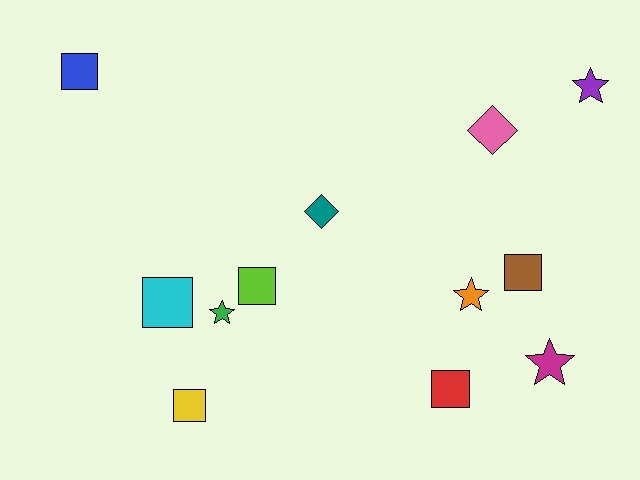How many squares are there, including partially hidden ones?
There are 6 squares.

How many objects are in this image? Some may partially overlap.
There are 12 objects.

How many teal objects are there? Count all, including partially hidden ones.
There is 1 teal object.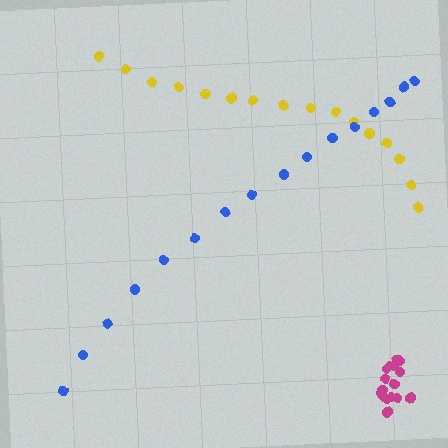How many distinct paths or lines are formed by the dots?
There are 3 distinct paths.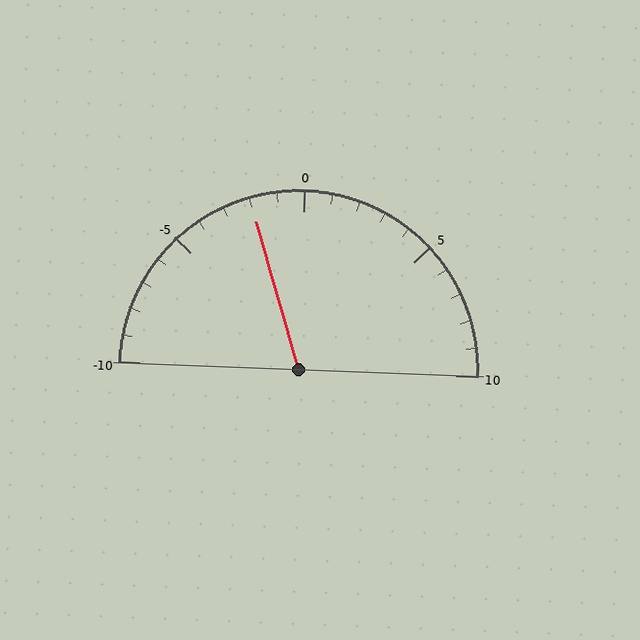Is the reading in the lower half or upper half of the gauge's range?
The reading is in the lower half of the range (-10 to 10).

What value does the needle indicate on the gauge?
The needle indicates approximately -2.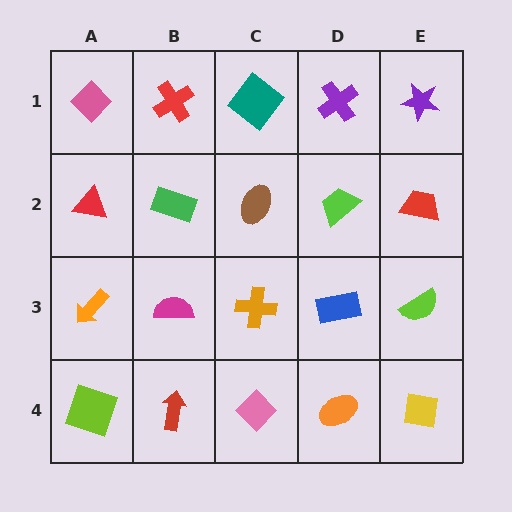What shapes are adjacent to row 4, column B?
A magenta semicircle (row 3, column B), a lime square (row 4, column A), a pink diamond (row 4, column C).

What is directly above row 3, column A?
A red triangle.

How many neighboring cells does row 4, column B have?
3.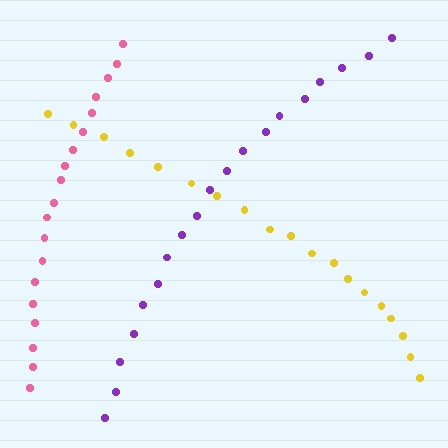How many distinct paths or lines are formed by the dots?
There are 3 distinct paths.